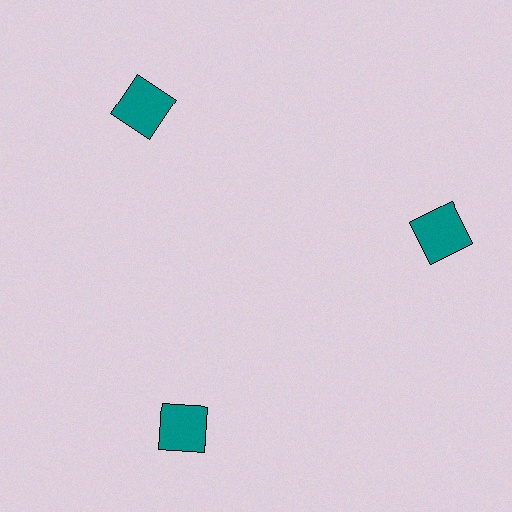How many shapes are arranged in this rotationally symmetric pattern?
There are 3 shapes, arranged in 3 groups of 1.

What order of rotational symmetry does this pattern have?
This pattern has 3-fold rotational symmetry.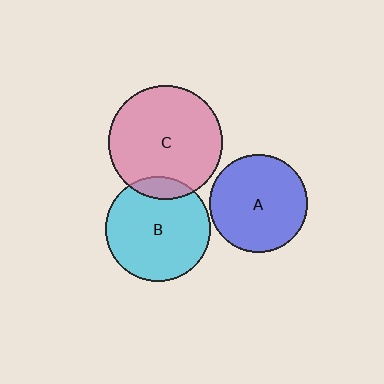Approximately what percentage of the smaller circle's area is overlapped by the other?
Approximately 10%.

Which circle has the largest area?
Circle C (pink).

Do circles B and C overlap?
Yes.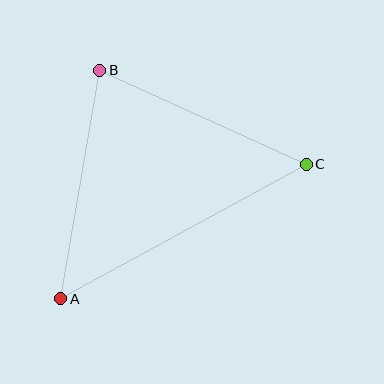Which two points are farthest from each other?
Points A and C are farthest from each other.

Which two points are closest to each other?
Points B and C are closest to each other.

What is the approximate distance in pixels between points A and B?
The distance between A and B is approximately 232 pixels.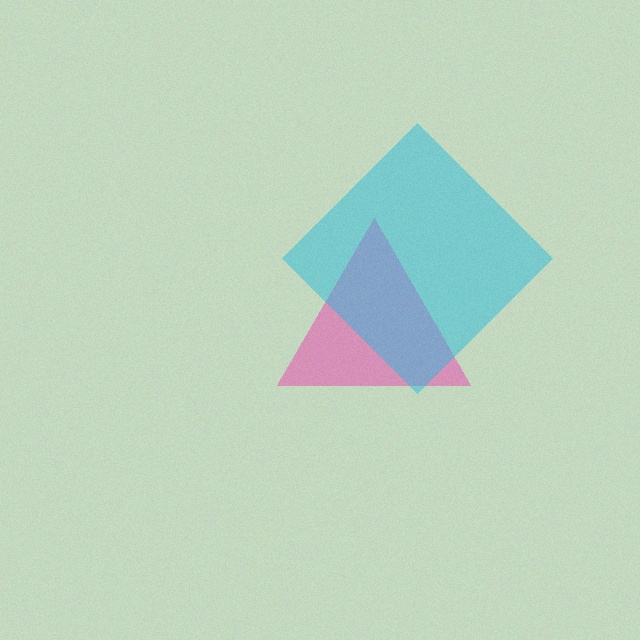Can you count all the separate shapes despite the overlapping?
Yes, there are 2 separate shapes.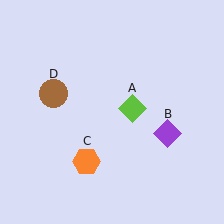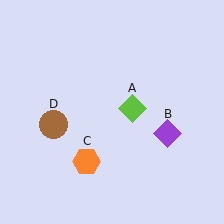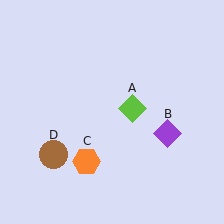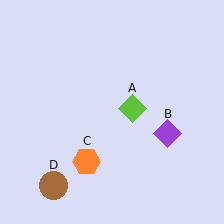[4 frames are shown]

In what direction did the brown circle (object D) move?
The brown circle (object D) moved down.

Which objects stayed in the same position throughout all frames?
Lime diamond (object A) and purple diamond (object B) and orange hexagon (object C) remained stationary.